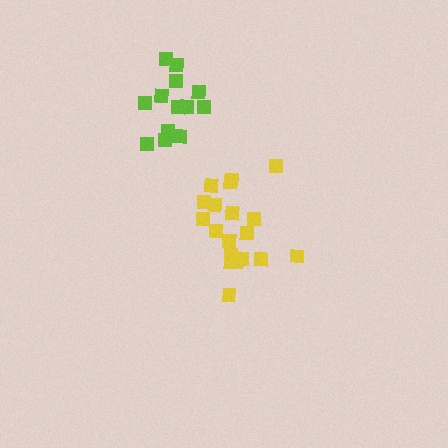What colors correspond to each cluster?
The clusters are colored: yellow, lime.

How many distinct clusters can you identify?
There are 2 distinct clusters.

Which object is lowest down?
The yellow cluster is bottommost.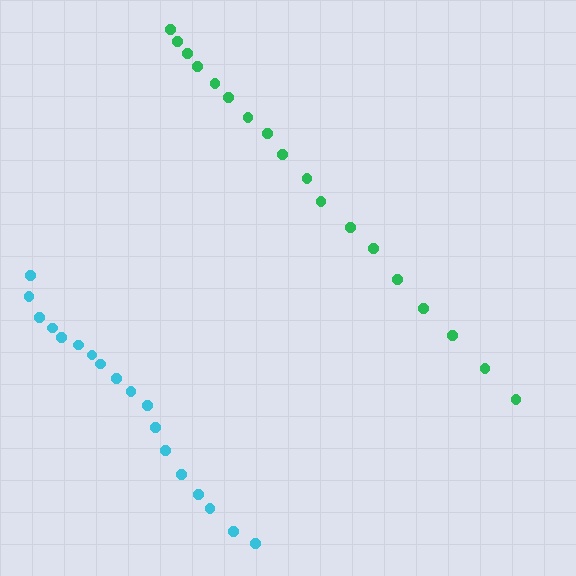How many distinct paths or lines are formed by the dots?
There are 2 distinct paths.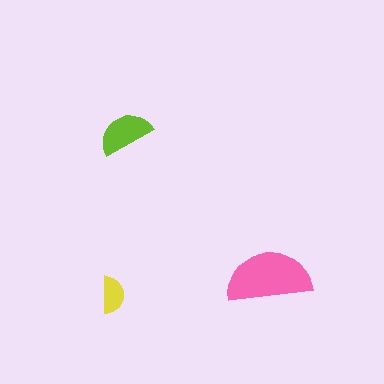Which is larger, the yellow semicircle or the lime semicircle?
The lime one.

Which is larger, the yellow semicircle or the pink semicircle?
The pink one.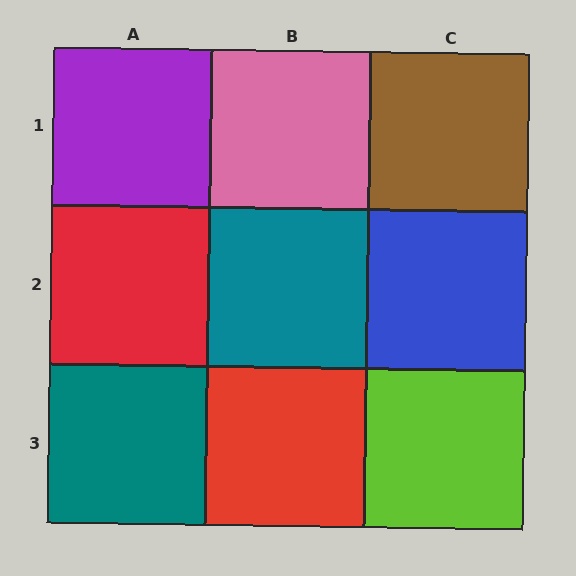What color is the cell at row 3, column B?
Red.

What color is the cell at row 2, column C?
Blue.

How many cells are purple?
1 cell is purple.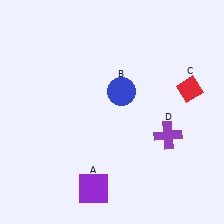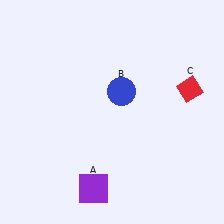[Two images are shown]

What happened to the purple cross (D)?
The purple cross (D) was removed in Image 2. It was in the bottom-right area of Image 1.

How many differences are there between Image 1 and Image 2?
There is 1 difference between the two images.